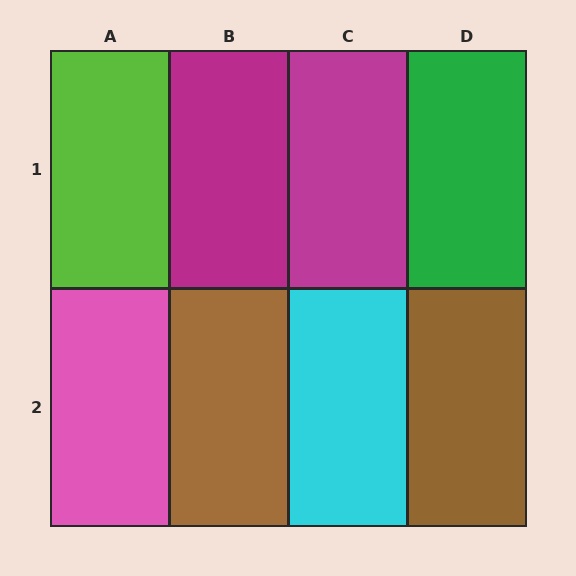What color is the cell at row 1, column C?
Magenta.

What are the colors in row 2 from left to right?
Pink, brown, cyan, brown.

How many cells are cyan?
1 cell is cyan.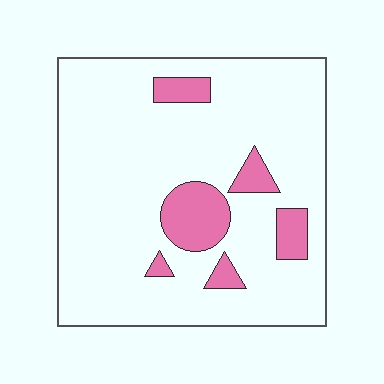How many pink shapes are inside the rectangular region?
6.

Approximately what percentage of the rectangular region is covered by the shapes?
Approximately 15%.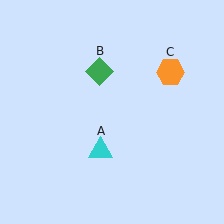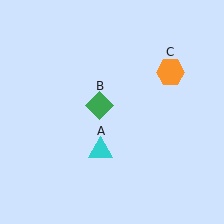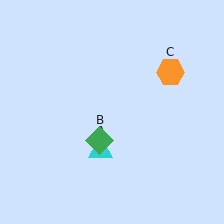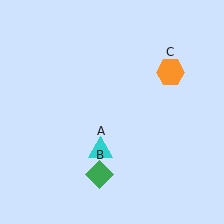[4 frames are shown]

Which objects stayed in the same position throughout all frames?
Cyan triangle (object A) and orange hexagon (object C) remained stationary.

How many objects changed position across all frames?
1 object changed position: green diamond (object B).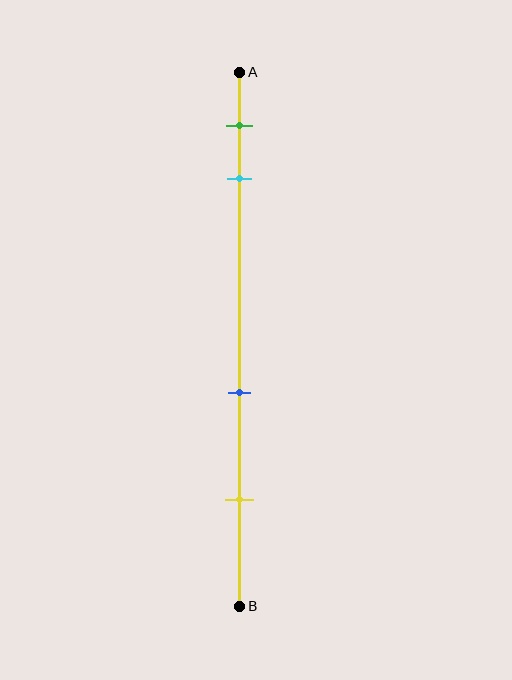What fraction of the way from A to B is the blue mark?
The blue mark is approximately 60% (0.6) of the way from A to B.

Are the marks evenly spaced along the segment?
No, the marks are not evenly spaced.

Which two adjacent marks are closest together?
The green and cyan marks are the closest adjacent pair.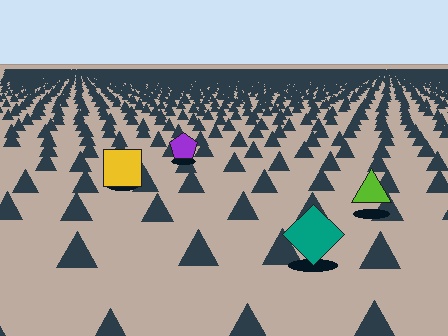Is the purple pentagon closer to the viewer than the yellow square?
No. The yellow square is closer — you can tell from the texture gradient: the ground texture is coarser near it.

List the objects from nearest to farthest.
From nearest to farthest: the teal diamond, the lime triangle, the yellow square, the purple pentagon.